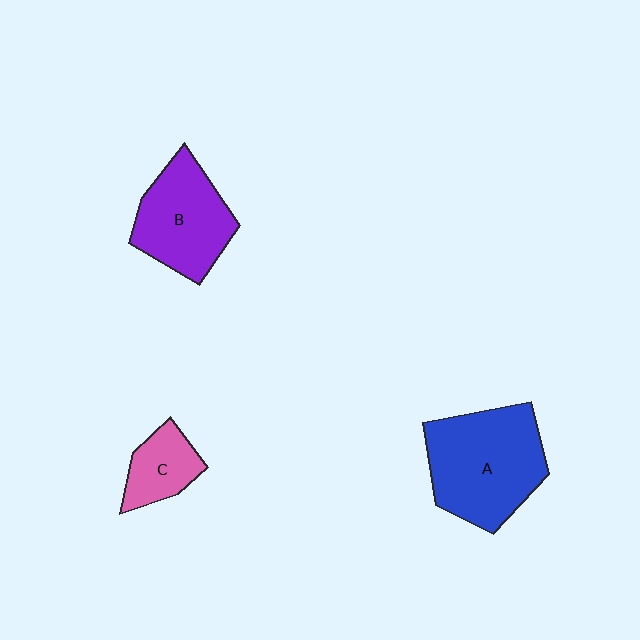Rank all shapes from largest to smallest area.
From largest to smallest: A (blue), B (purple), C (pink).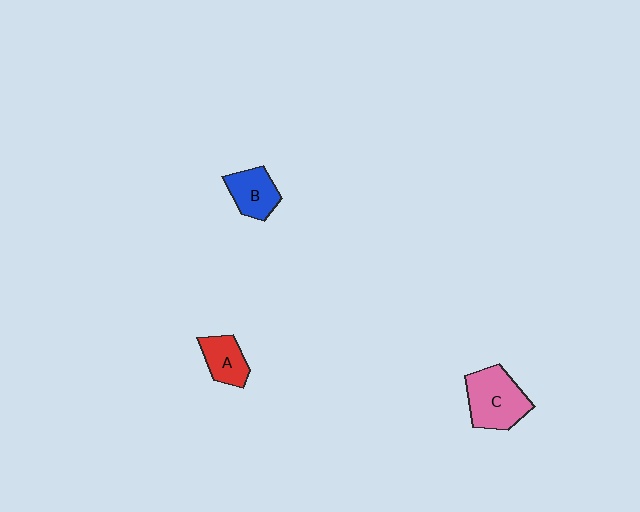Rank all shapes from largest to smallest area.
From largest to smallest: C (pink), B (blue), A (red).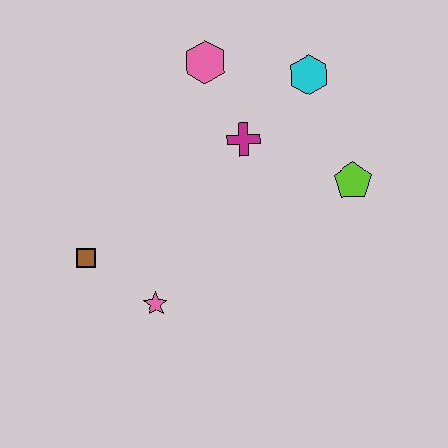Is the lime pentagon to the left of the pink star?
No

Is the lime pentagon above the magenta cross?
No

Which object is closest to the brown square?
The pink star is closest to the brown square.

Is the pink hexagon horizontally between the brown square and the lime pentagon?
Yes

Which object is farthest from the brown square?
The cyan hexagon is farthest from the brown square.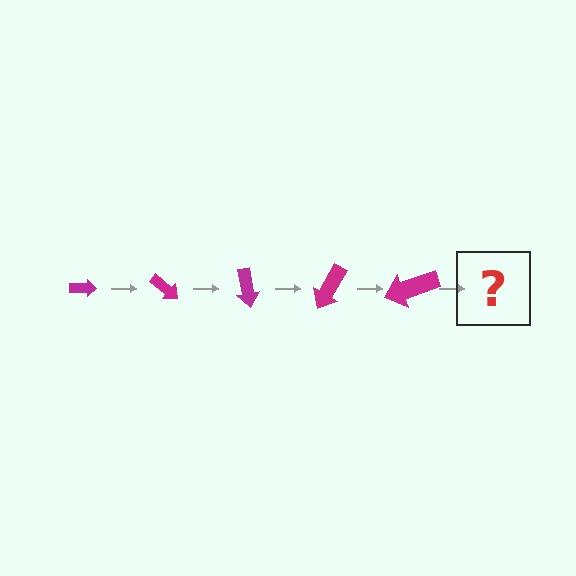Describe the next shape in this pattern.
It should be an arrow, larger than the previous one and rotated 200 degrees from the start.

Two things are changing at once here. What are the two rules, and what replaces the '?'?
The two rules are that the arrow grows larger each step and it rotates 40 degrees each step. The '?' should be an arrow, larger than the previous one and rotated 200 degrees from the start.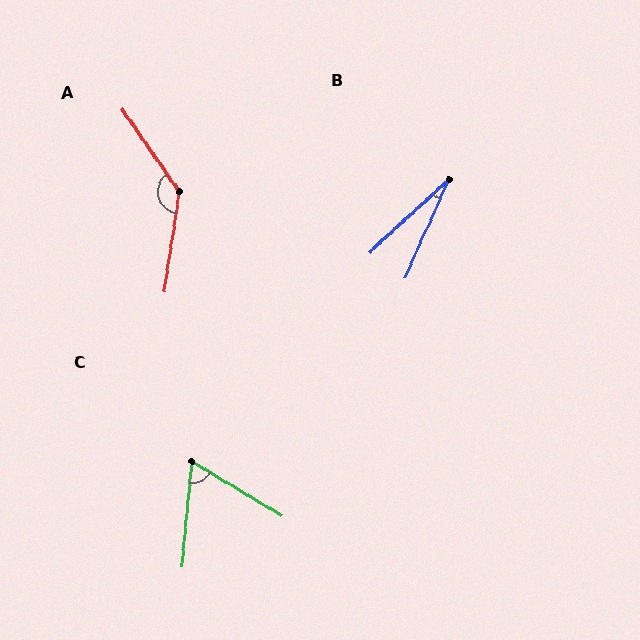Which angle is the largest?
A, at approximately 137 degrees.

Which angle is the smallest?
B, at approximately 23 degrees.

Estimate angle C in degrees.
Approximately 64 degrees.